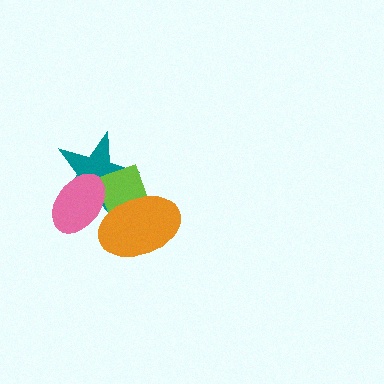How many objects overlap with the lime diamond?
3 objects overlap with the lime diamond.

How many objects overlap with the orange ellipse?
3 objects overlap with the orange ellipse.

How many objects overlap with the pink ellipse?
3 objects overlap with the pink ellipse.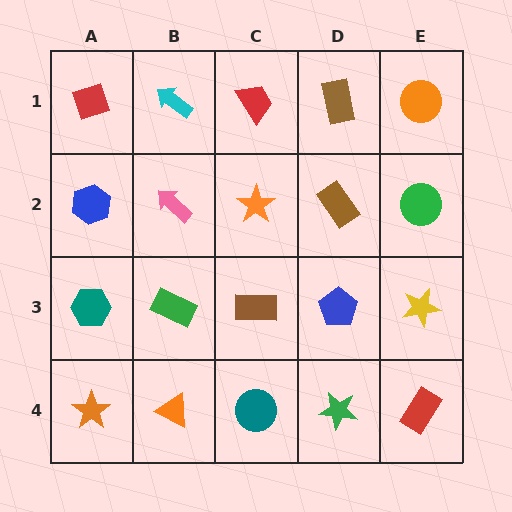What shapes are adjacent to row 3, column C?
An orange star (row 2, column C), a teal circle (row 4, column C), a green rectangle (row 3, column B), a blue pentagon (row 3, column D).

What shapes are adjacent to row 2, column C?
A red trapezoid (row 1, column C), a brown rectangle (row 3, column C), a pink arrow (row 2, column B), a brown rectangle (row 2, column D).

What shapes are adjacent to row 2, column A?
A red diamond (row 1, column A), a teal hexagon (row 3, column A), a pink arrow (row 2, column B).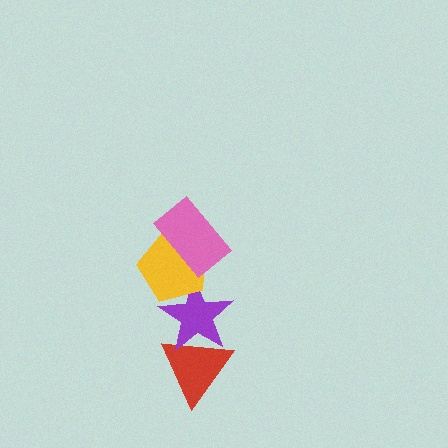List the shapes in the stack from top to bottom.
From top to bottom: the pink rectangle, the yellow pentagon, the purple star, the red triangle.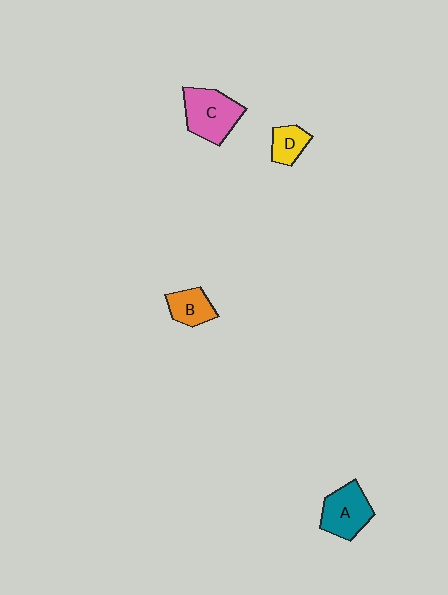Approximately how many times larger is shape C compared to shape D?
Approximately 2.0 times.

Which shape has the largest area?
Shape C (pink).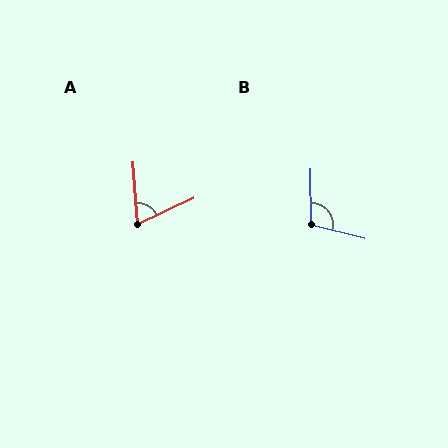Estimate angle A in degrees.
Approximately 68 degrees.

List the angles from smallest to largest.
A (68°), B (105°).